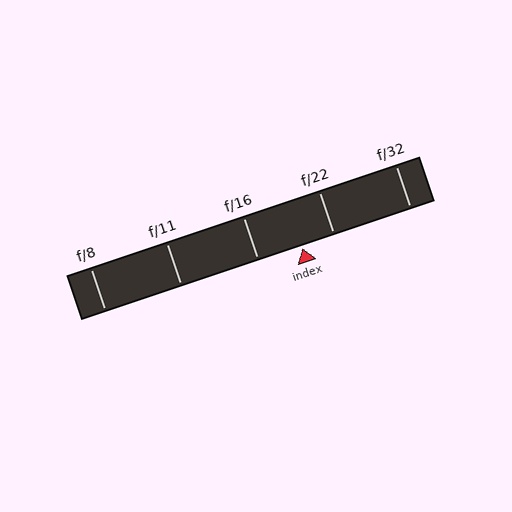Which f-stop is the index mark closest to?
The index mark is closest to f/22.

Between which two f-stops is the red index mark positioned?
The index mark is between f/16 and f/22.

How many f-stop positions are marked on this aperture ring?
There are 5 f-stop positions marked.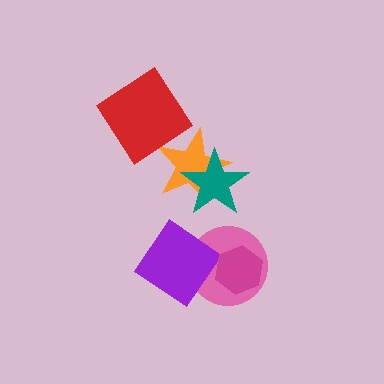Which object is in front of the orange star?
The teal star is in front of the orange star.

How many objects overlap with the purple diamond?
2 objects overlap with the purple diamond.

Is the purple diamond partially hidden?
Yes, it is partially covered by another shape.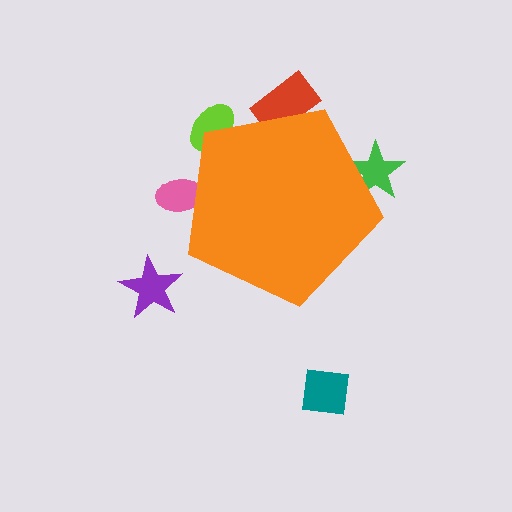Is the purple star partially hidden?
No, the purple star is fully visible.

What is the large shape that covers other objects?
An orange pentagon.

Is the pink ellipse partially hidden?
Yes, the pink ellipse is partially hidden behind the orange pentagon.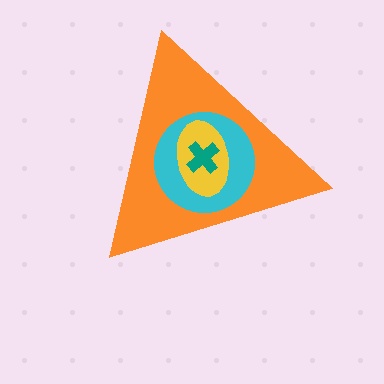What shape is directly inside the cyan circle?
The yellow ellipse.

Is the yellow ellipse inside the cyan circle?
Yes.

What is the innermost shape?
The teal cross.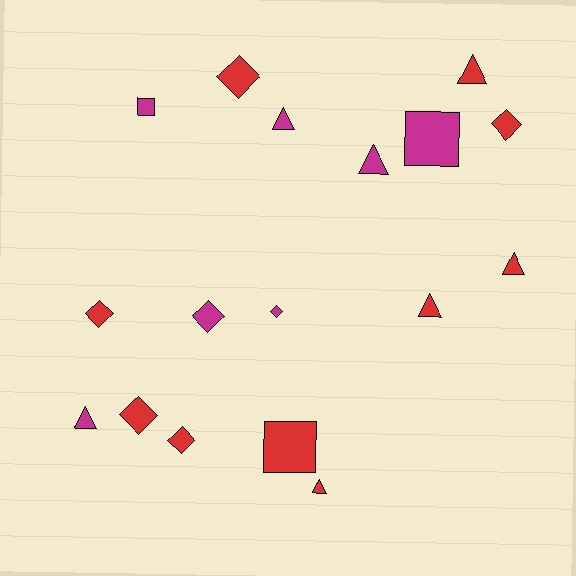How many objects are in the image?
There are 17 objects.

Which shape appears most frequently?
Diamond, with 7 objects.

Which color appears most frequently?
Red, with 10 objects.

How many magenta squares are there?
There are 2 magenta squares.